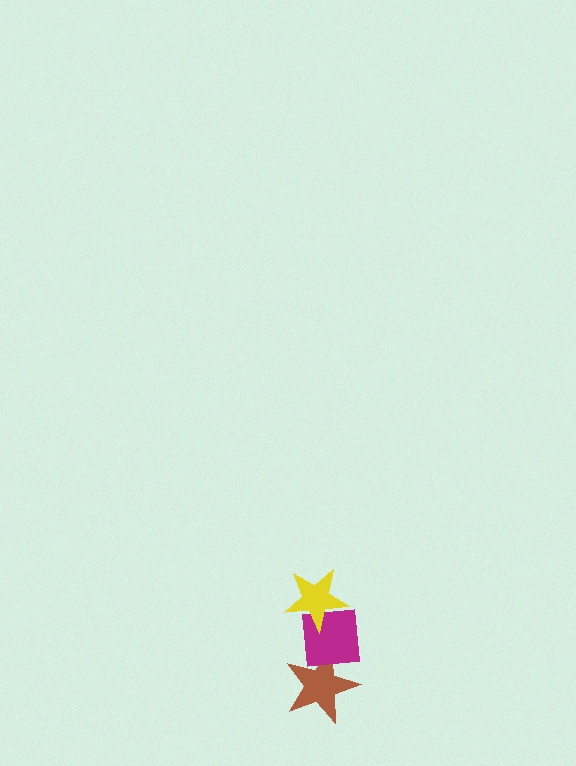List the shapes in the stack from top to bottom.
From top to bottom: the yellow star, the magenta square, the brown star.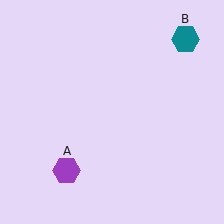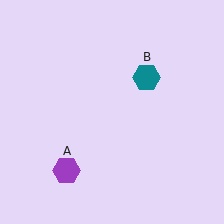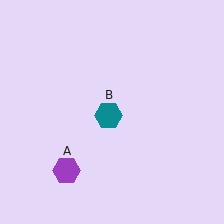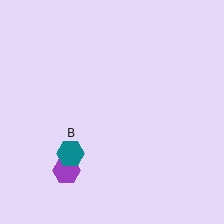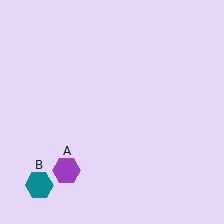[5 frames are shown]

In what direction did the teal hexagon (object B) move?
The teal hexagon (object B) moved down and to the left.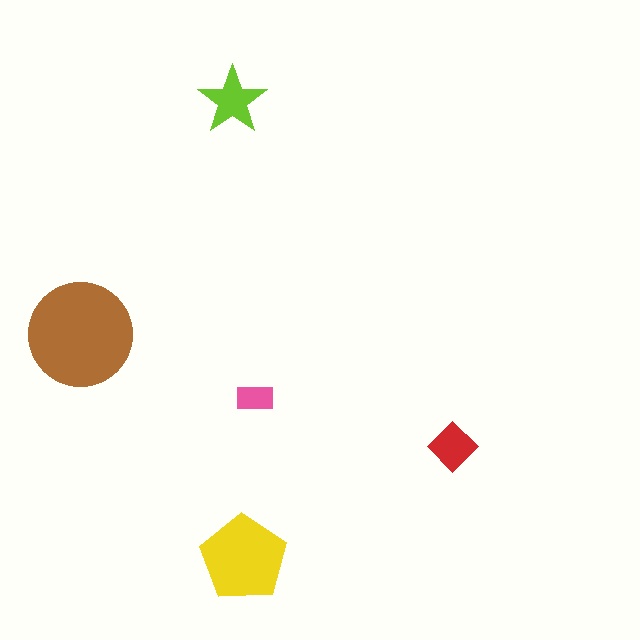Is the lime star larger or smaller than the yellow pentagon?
Smaller.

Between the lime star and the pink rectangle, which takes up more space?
The lime star.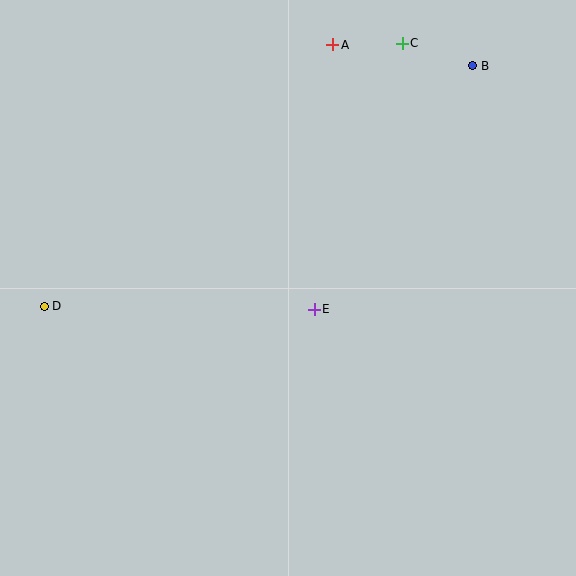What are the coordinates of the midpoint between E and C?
The midpoint between E and C is at (358, 176).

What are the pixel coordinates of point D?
Point D is at (44, 306).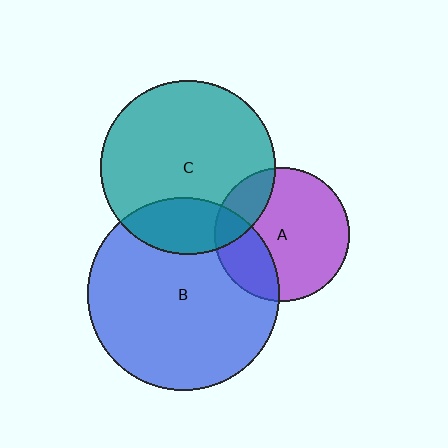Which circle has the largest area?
Circle B (blue).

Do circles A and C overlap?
Yes.